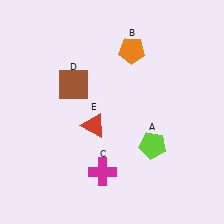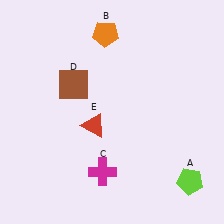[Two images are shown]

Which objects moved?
The objects that moved are: the lime pentagon (A), the orange pentagon (B).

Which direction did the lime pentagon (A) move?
The lime pentagon (A) moved right.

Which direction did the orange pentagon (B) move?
The orange pentagon (B) moved left.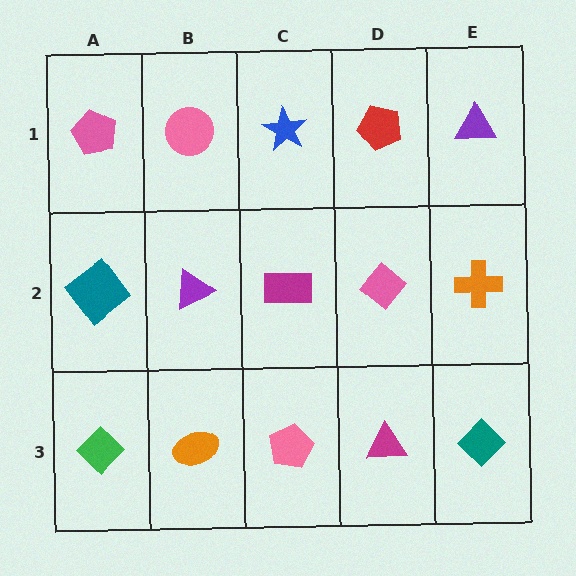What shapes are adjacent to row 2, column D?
A red pentagon (row 1, column D), a magenta triangle (row 3, column D), a magenta rectangle (row 2, column C), an orange cross (row 2, column E).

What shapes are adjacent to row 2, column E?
A purple triangle (row 1, column E), a teal diamond (row 3, column E), a pink diamond (row 2, column D).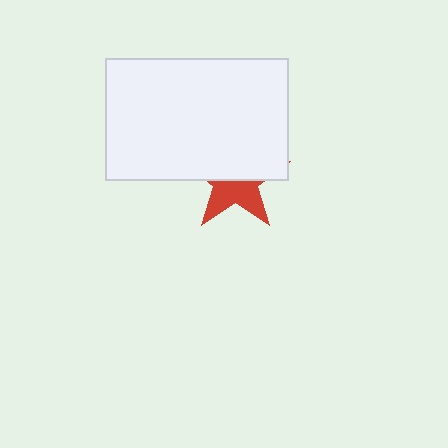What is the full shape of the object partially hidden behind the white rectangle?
The partially hidden object is a red star.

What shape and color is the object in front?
The object in front is a white rectangle.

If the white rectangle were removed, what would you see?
You would see the complete red star.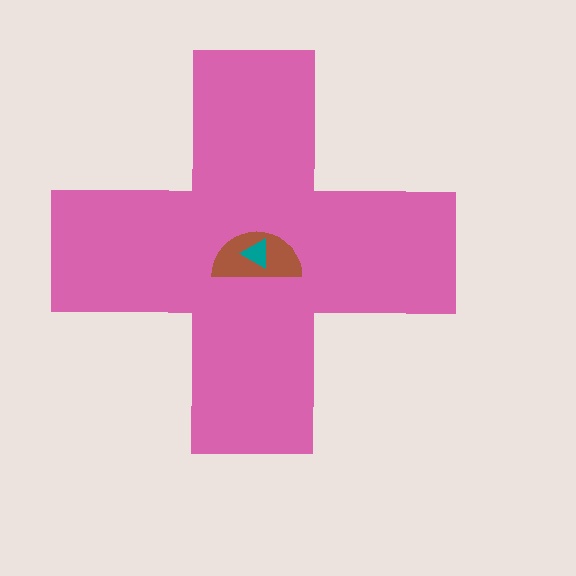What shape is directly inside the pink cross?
The brown semicircle.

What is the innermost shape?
The teal triangle.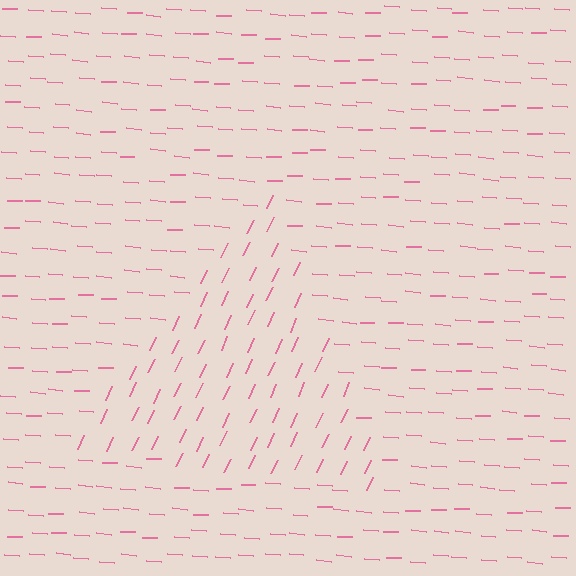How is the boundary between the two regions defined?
The boundary is defined purely by a change in line orientation (approximately 69 degrees difference). All lines are the same color and thickness.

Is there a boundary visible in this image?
Yes, there is a texture boundary formed by a change in line orientation.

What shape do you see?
I see a triangle.